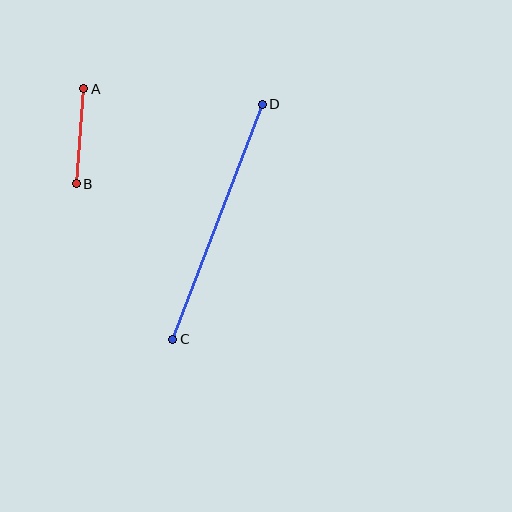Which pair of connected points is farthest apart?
Points C and D are farthest apart.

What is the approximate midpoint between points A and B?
The midpoint is at approximately (80, 136) pixels.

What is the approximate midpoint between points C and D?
The midpoint is at approximately (218, 222) pixels.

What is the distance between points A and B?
The distance is approximately 95 pixels.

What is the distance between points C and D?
The distance is approximately 251 pixels.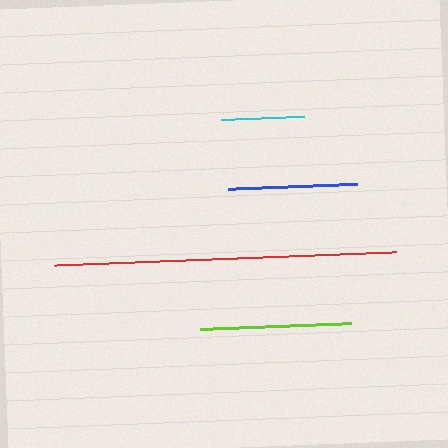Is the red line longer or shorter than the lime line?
The red line is longer than the lime line.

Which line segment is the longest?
The red line is the longest at approximately 342 pixels.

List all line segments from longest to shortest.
From longest to shortest: red, lime, blue, cyan.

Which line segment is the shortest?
The cyan line is the shortest at approximately 83 pixels.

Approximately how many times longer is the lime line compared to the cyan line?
The lime line is approximately 1.8 times the length of the cyan line.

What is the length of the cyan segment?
The cyan segment is approximately 83 pixels long.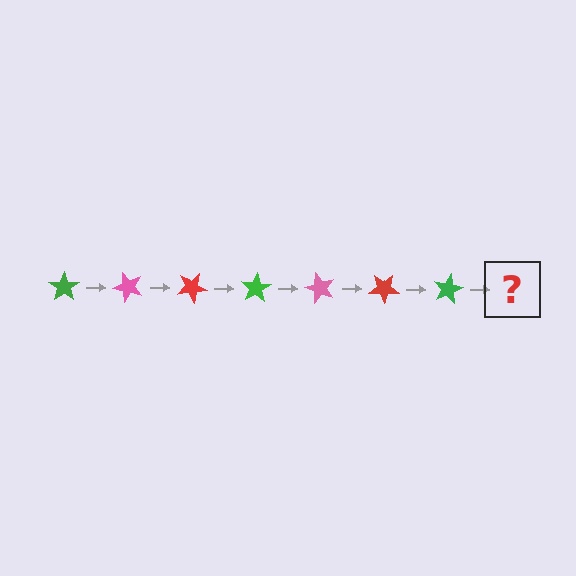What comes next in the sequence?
The next element should be a pink star, rotated 350 degrees from the start.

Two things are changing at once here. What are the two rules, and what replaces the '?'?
The two rules are that it rotates 50 degrees each step and the color cycles through green, pink, and red. The '?' should be a pink star, rotated 350 degrees from the start.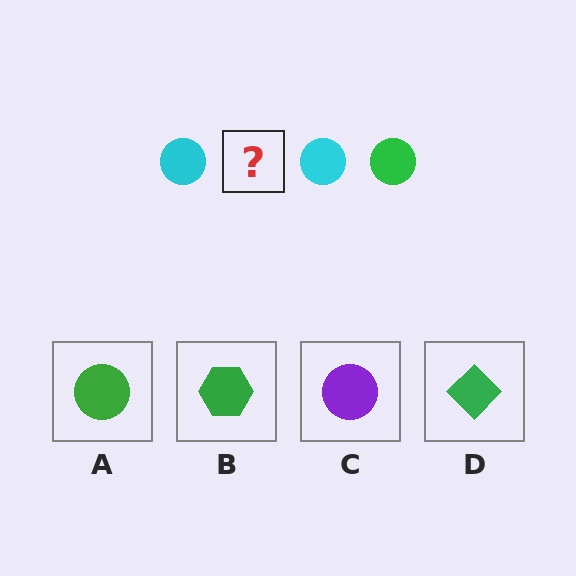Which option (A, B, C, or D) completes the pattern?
A.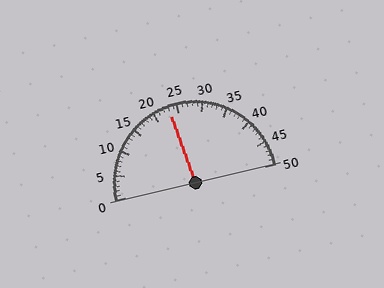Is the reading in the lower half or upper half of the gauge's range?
The reading is in the lower half of the range (0 to 50).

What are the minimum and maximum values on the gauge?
The gauge ranges from 0 to 50.